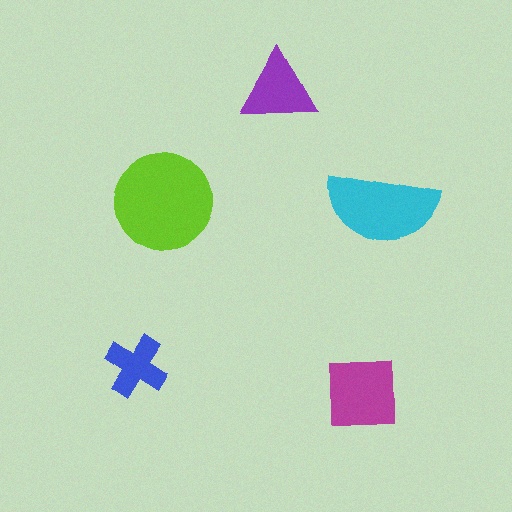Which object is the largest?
The lime circle.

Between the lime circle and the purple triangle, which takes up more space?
The lime circle.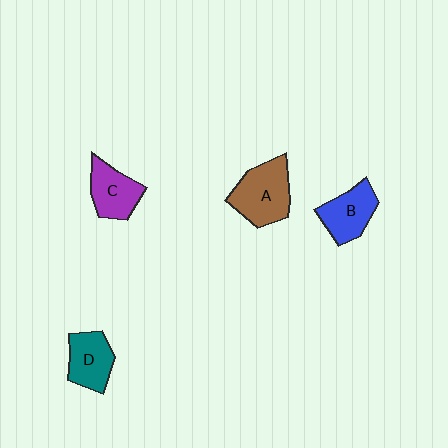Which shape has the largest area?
Shape A (brown).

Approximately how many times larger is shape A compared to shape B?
Approximately 1.3 times.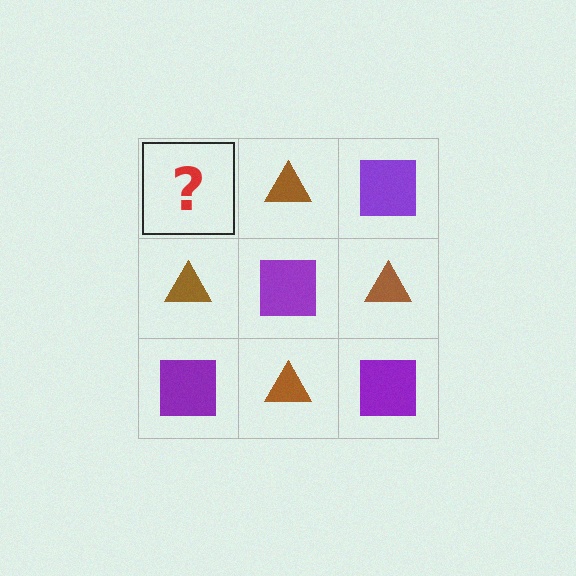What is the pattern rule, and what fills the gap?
The rule is that it alternates purple square and brown triangle in a checkerboard pattern. The gap should be filled with a purple square.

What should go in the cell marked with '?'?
The missing cell should contain a purple square.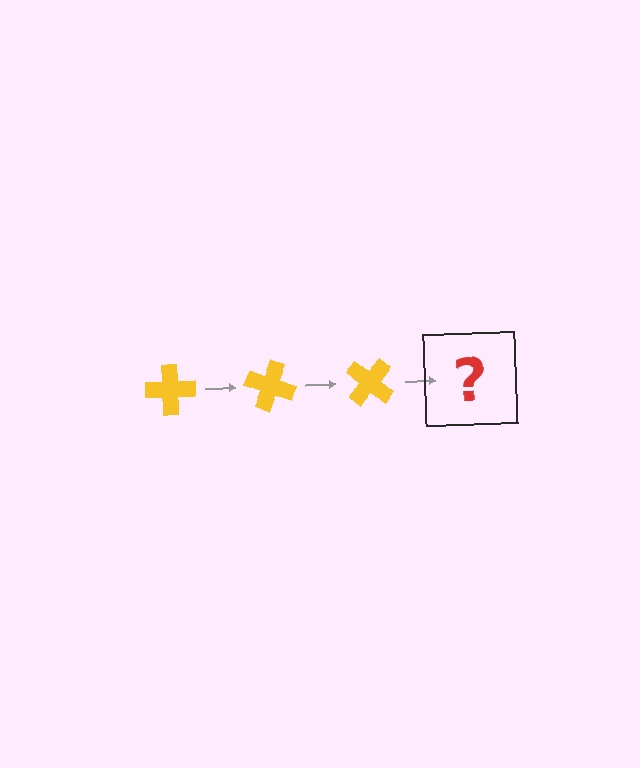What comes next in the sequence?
The next element should be a yellow cross rotated 60 degrees.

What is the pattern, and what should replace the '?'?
The pattern is that the cross rotates 20 degrees each step. The '?' should be a yellow cross rotated 60 degrees.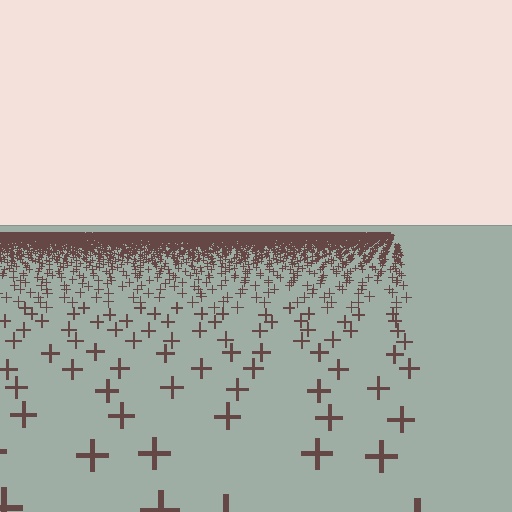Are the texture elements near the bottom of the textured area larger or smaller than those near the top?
Larger. Near the bottom, elements are closer to the viewer and appear at a bigger on-screen size.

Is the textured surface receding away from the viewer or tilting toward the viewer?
The surface is receding away from the viewer. Texture elements get smaller and denser toward the top.